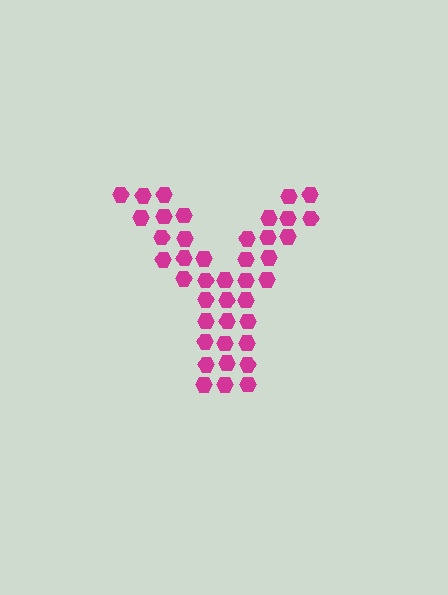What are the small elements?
The small elements are hexagons.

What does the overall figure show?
The overall figure shows the letter Y.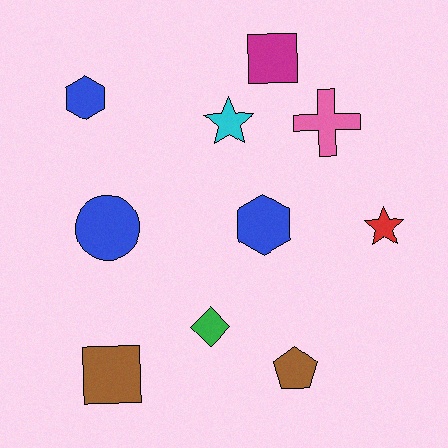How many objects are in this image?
There are 10 objects.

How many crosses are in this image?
There is 1 cross.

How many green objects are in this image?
There is 1 green object.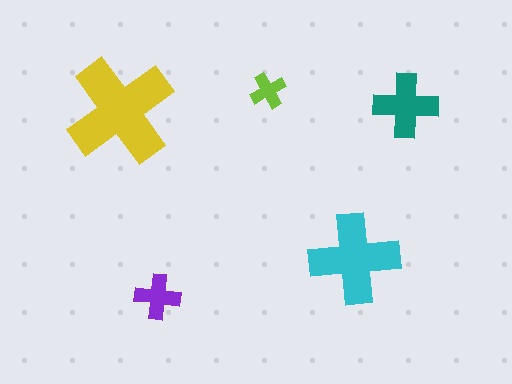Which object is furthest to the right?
The teal cross is rightmost.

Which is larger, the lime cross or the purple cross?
The purple one.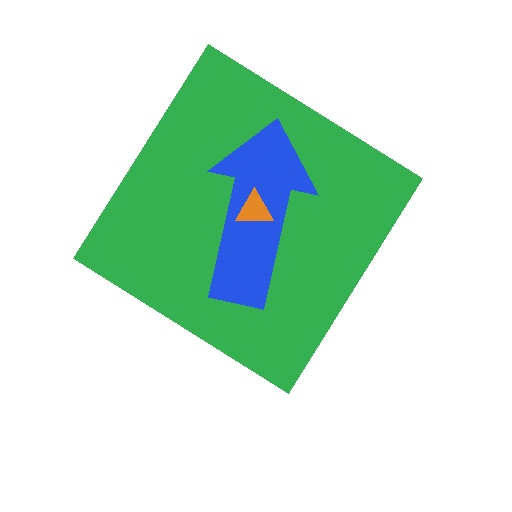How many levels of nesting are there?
3.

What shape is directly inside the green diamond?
The blue arrow.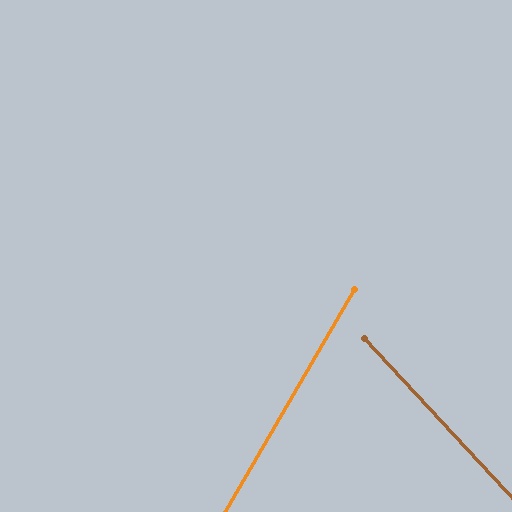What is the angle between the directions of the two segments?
Approximately 73 degrees.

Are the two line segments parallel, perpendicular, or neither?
Neither parallel nor perpendicular — they differ by about 73°.